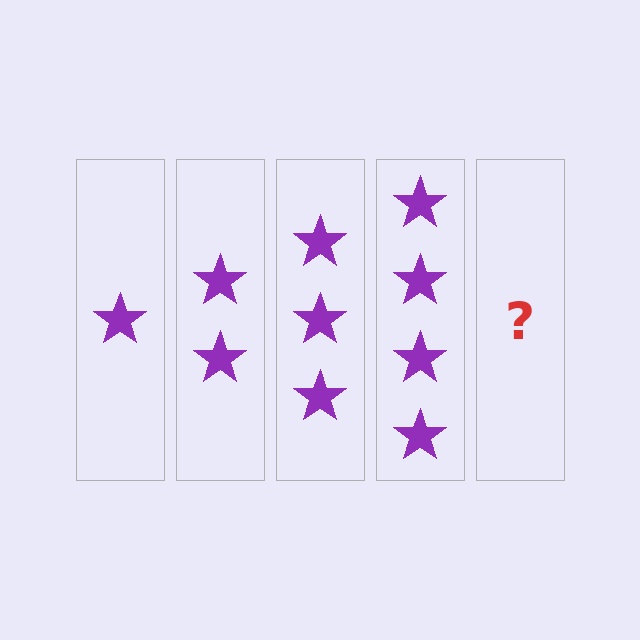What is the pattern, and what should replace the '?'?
The pattern is that each step adds one more star. The '?' should be 5 stars.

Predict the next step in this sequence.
The next step is 5 stars.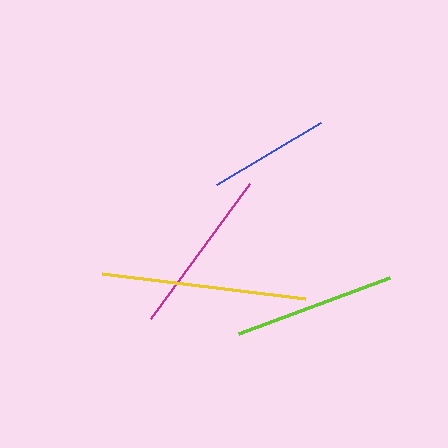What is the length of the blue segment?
The blue segment is approximately 121 pixels long.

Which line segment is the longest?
The yellow line is the longest at approximately 205 pixels.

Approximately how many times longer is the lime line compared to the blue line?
The lime line is approximately 1.3 times the length of the blue line.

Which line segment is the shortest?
The blue line is the shortest at approximately 121 pixels.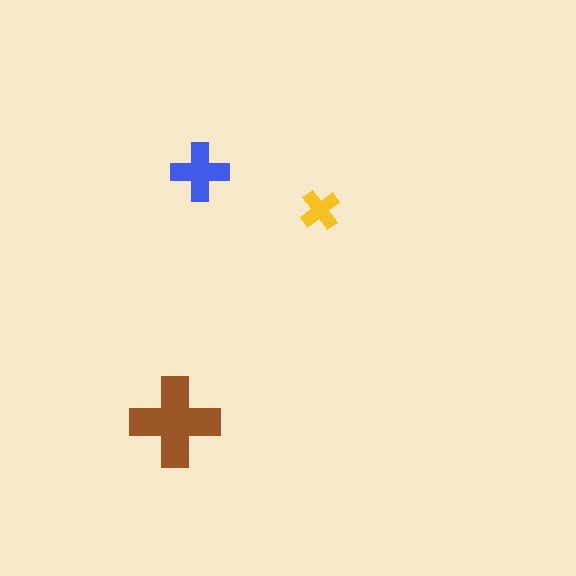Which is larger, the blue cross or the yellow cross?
The blue one.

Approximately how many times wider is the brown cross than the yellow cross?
About 2 times wider.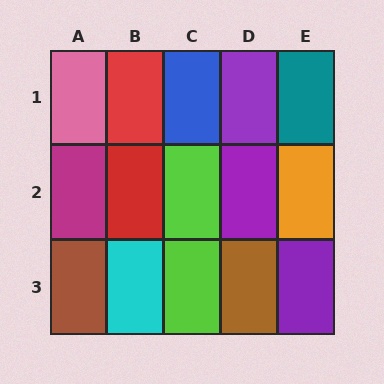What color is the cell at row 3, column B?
Cyan.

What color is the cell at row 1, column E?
Teal.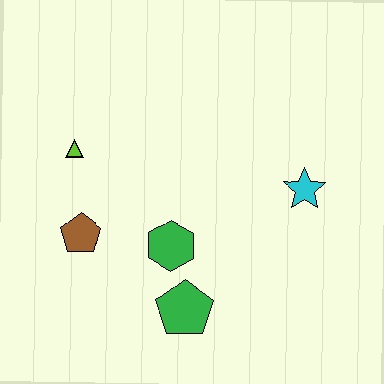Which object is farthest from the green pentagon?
The lime triangle is farthest from the green pentagon.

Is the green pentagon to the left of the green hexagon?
No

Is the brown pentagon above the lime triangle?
No